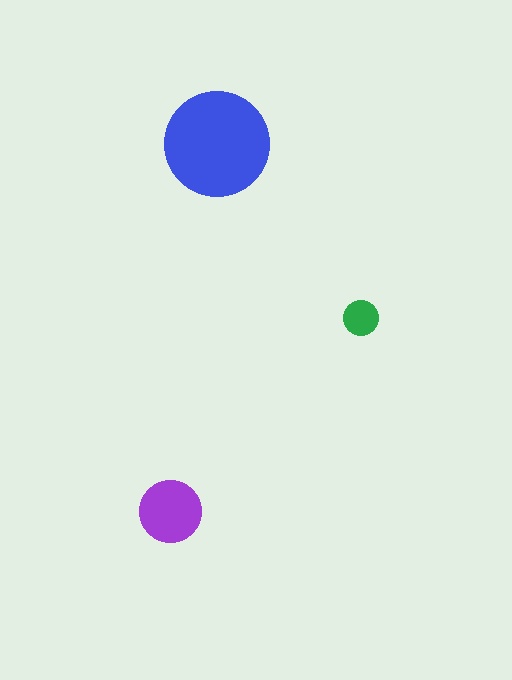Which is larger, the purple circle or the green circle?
The purple one.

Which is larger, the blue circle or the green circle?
The blue one.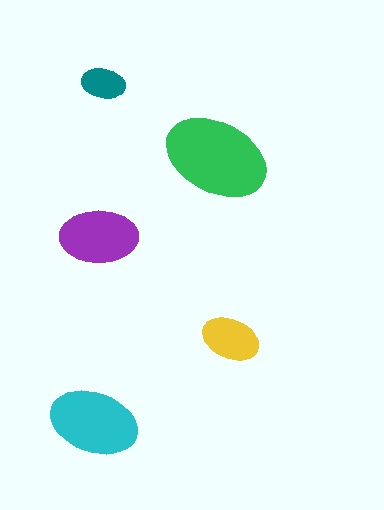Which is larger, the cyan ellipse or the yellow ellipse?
The cyan one.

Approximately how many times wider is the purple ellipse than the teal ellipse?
About 2 times wider.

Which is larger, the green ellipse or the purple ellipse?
The green one.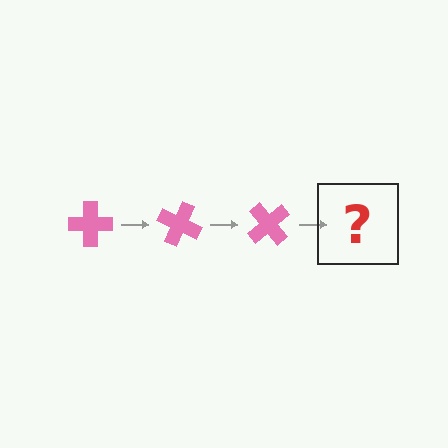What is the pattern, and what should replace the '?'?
The pattern is that the cross rotates 25 degrees each step. The '?' should be a pink cross rotated 75 degrees.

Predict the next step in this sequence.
The next step is a pink cross rotated 75 degrees.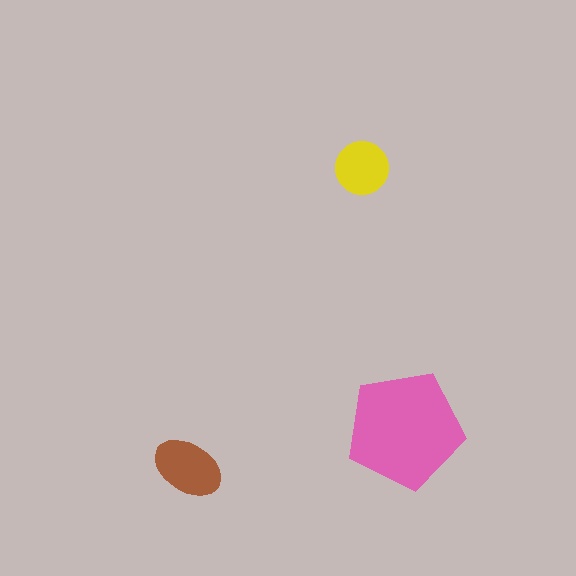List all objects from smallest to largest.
The yellow circle, the brown ellipse, the pink pentagon.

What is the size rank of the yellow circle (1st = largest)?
3rd.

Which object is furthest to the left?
The brown ellipse is leftmost.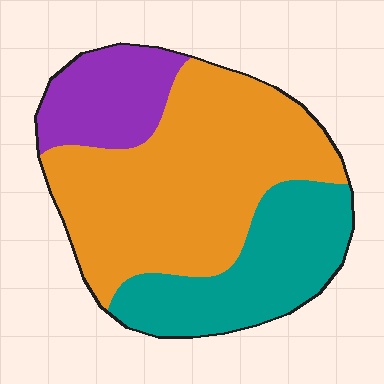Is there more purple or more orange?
Orange.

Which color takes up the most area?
Orange, at roughly 55%.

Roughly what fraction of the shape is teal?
Teal takes up about one quarter (1/4) of the shape.